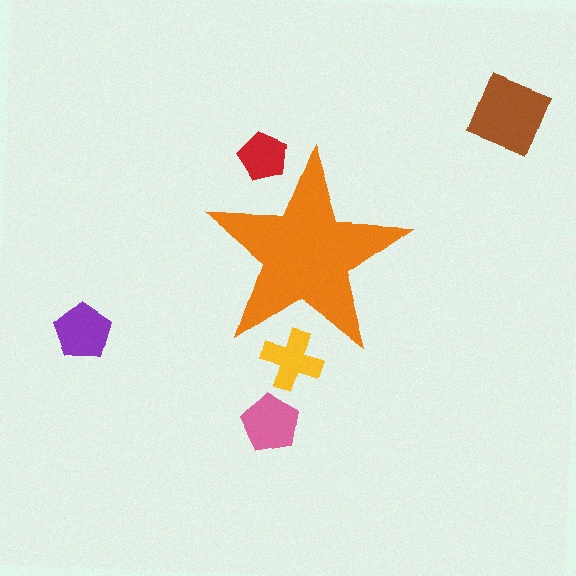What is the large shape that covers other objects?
An orange star.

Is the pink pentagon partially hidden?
No, the pink pentagon is fully visible.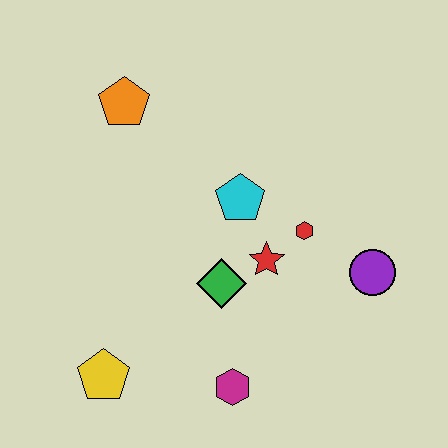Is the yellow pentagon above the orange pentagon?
No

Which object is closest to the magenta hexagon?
The green diamond is closest to the magenta hexagon.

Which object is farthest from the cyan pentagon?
The yellow pentagon is farthest from the cyan pentagon.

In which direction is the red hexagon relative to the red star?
The red hexagon is to the right of the red star.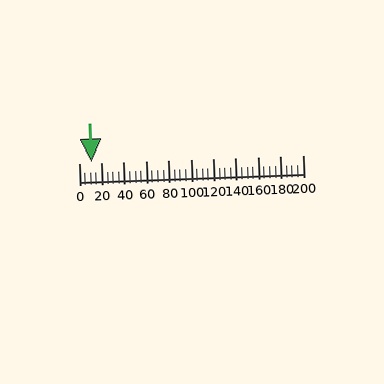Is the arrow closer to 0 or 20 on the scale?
The arrow is closer to 20.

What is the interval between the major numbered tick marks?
The major tick marks are spaced 20 units apart.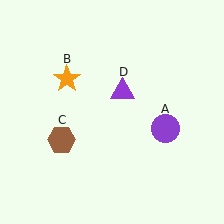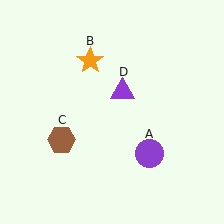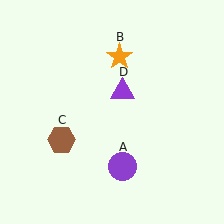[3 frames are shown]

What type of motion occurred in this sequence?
The purple circle (object A), orange star (object B) rotated clockwise around the center of the scene.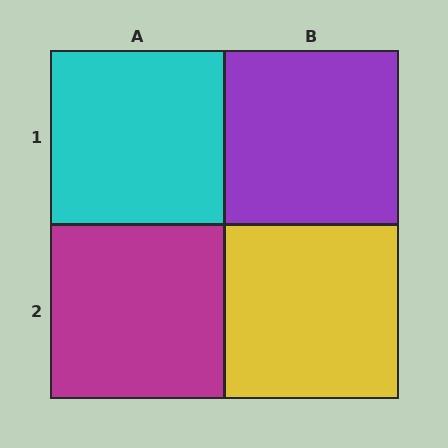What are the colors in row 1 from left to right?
Cyan, purple.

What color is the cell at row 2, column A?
Magenta.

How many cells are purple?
1 cell is purple.